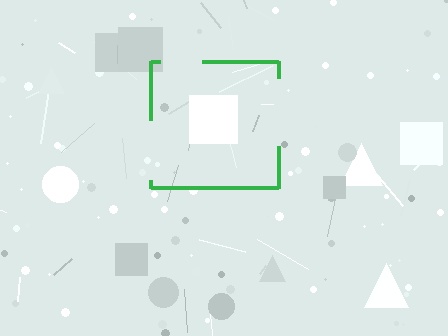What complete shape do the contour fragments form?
The contour fragments form a square.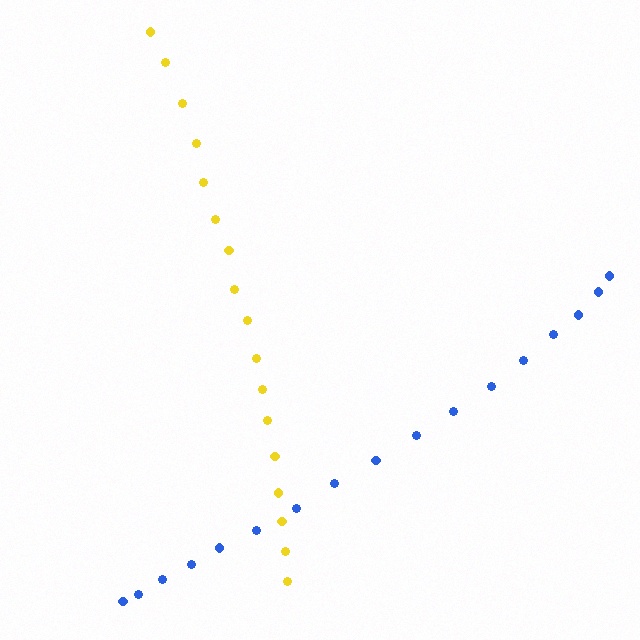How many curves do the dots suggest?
There are 2 distinct paths.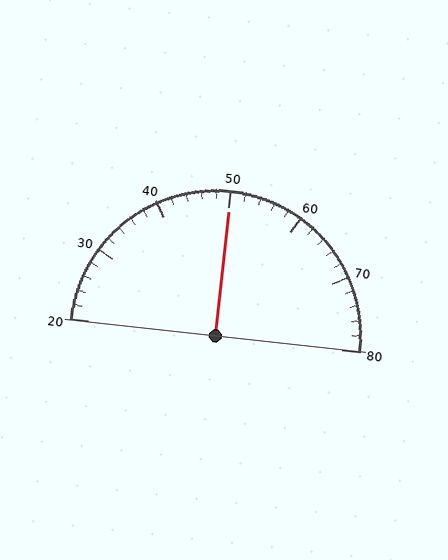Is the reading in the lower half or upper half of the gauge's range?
The reading is in the upper half of the range (20 to 80).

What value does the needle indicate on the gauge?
The needle indicates approximately 50.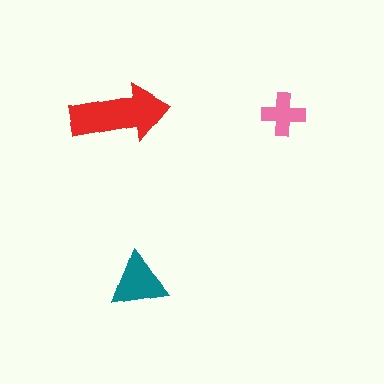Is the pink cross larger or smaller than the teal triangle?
Smaller.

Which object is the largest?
The red arrow.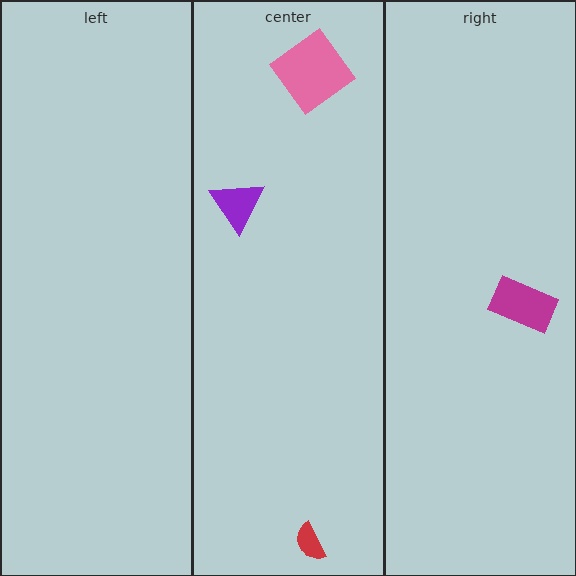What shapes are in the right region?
The magenta rectangle.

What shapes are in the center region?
The purple triangle, the red semicircle, the pink diamond.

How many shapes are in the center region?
3.